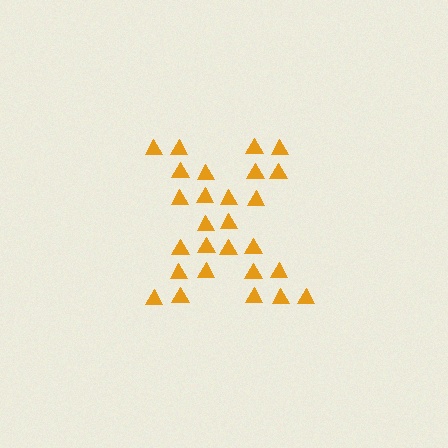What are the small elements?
The small elements are triangles.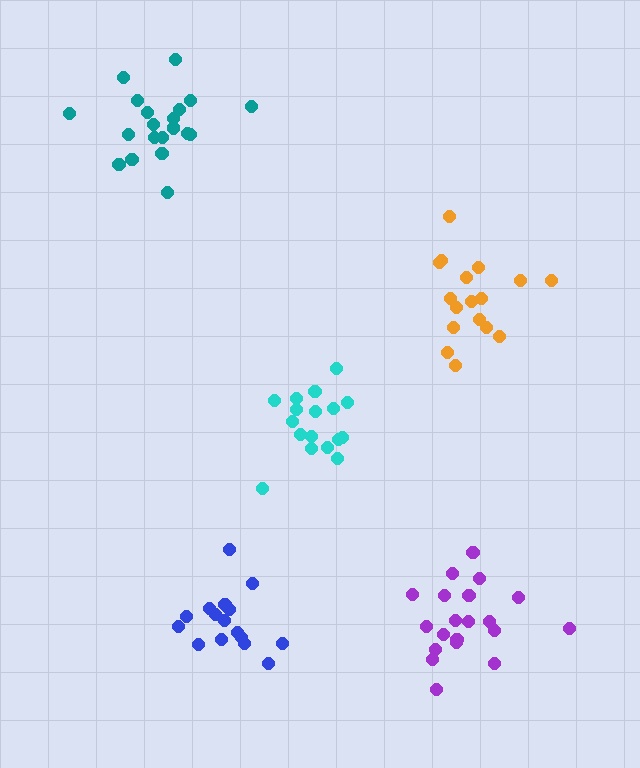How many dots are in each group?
Group 1: 17 dots, Group 2: 20 dots, Group 3: 20 dots, Group 4: 16 dots, Group 5: 17 dots (90 total).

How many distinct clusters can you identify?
There are 5 distinct clusters.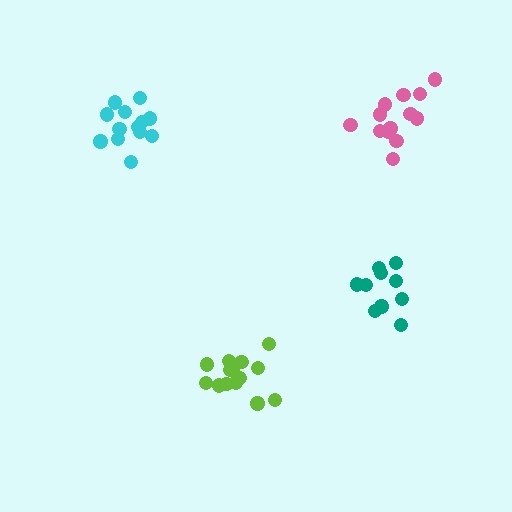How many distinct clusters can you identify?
There are 4 distinct clusters.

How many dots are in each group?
Group 1: 10 dots, Group 2: 14 dots, Group 3: 14 dots, Group 4: 13 dots (51 total).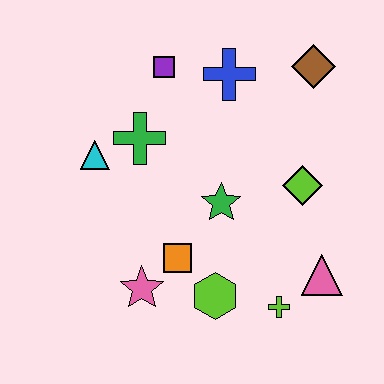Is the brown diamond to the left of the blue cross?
No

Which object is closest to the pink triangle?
The lime cross is closest to the pink triangle.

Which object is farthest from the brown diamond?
The pink star is farthest from the brown diamond.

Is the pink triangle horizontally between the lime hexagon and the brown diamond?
No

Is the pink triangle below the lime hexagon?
No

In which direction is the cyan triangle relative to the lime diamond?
The cyan triangle is to the left of the lime diamond.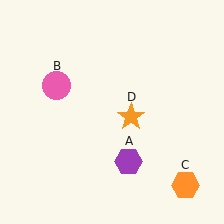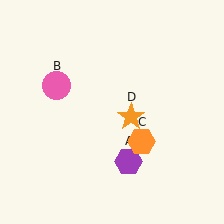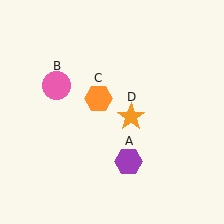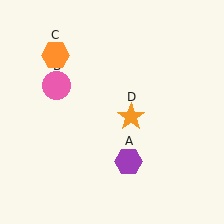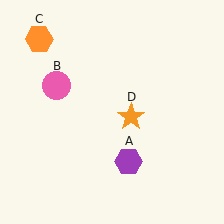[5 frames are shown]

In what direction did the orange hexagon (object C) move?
The orange hexagon (object C) moved up and to the left.